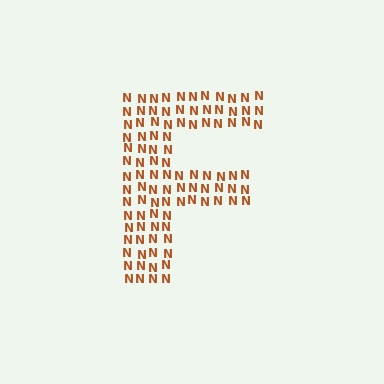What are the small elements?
The small elements are letter N's.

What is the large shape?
The large shape is the letter F.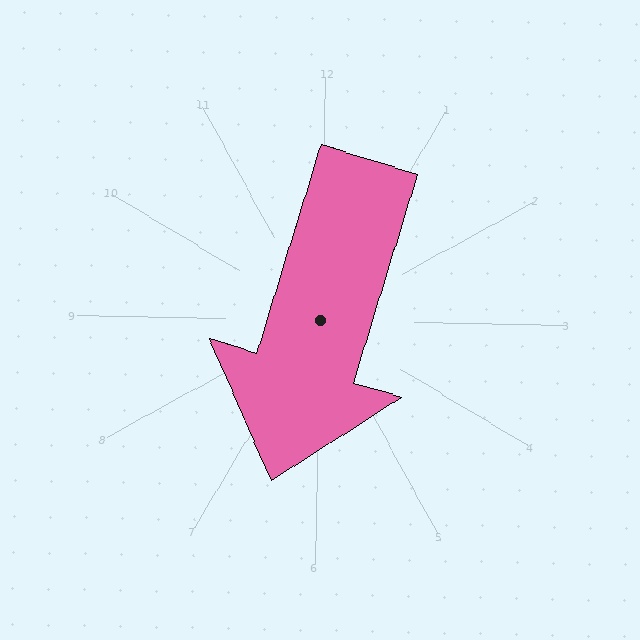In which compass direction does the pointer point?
South.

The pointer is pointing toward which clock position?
Roughly 7 o'clock.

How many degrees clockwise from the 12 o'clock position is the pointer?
Approximately 196 degrees.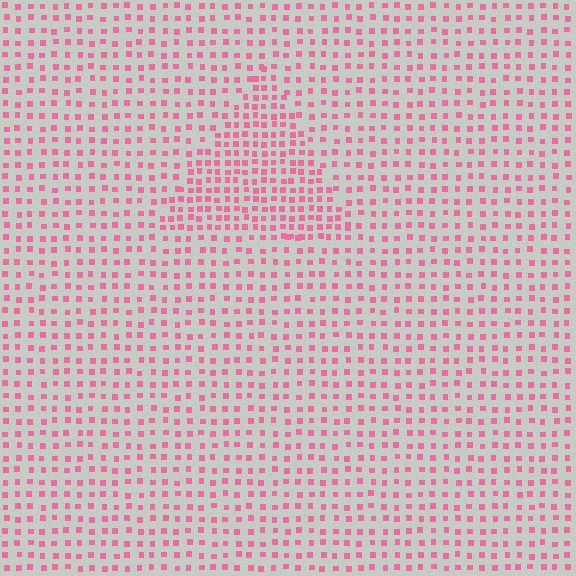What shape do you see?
I see a triangle.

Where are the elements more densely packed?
The elements are more densely packed inside the triangle boundary.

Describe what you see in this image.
The image contains small pink elements arranged at two different densities. A triangle-shaped region is visible where the elements are more densely packed than the surrounding area.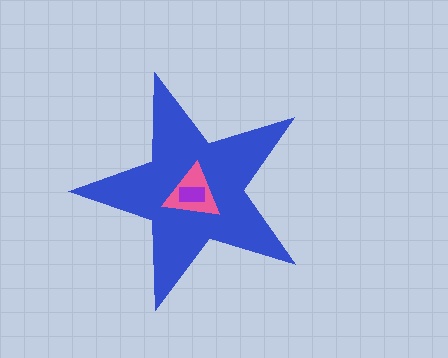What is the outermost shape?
The blue star.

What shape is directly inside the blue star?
The pink triangle.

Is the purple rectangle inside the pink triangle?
Yes.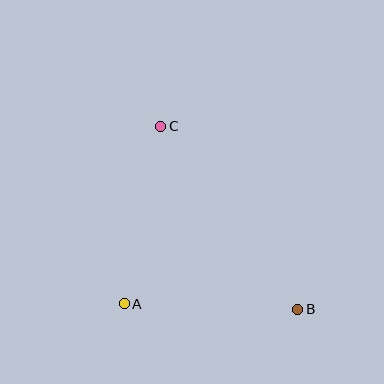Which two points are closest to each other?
Points A and B are closest to each other.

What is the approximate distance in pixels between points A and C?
The distance between A and C is approximately 181 pixels.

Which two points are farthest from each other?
Points B and C are farthest from each other.